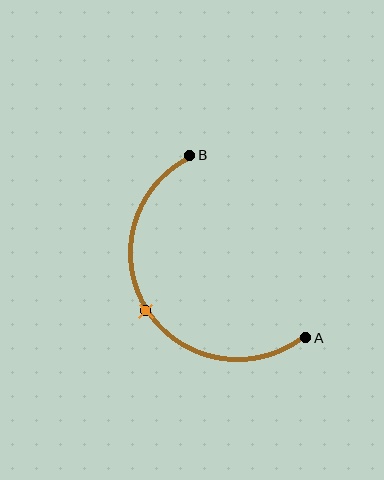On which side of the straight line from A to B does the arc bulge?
The arc bulges to the left of the straight line connecting A and B.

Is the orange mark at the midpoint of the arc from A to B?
Yes. The orange mark lies on the arc at equal arc-length from both A and B — it is the arc midpoint.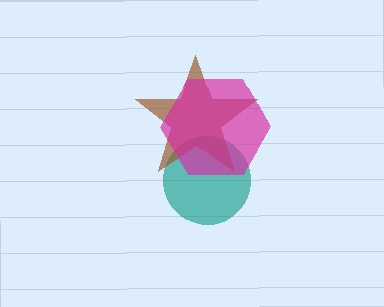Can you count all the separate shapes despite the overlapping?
Yes, there are 3 separate shapes.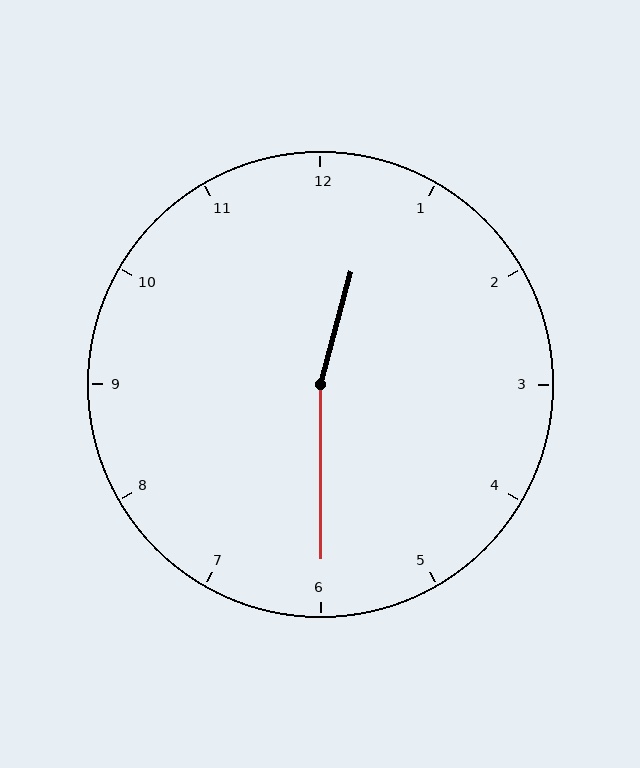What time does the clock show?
12:30.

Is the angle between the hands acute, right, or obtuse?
It is obtuse.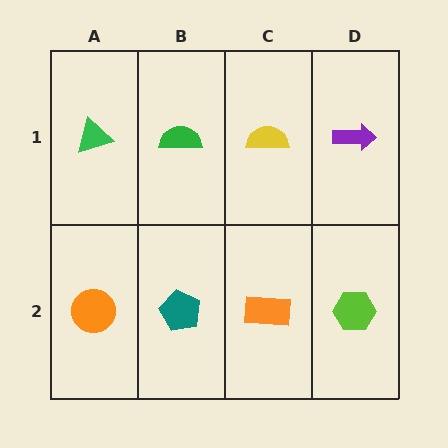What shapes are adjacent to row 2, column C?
A yellow semicircle (row 1, column C), a teal pentagon (row 2, column B), a lime hexagon (row 2, column D).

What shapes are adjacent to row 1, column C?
An orange rectangle (row 2, column C), a green semicircle (row 1, column B), a purple arrow (row 1, column D).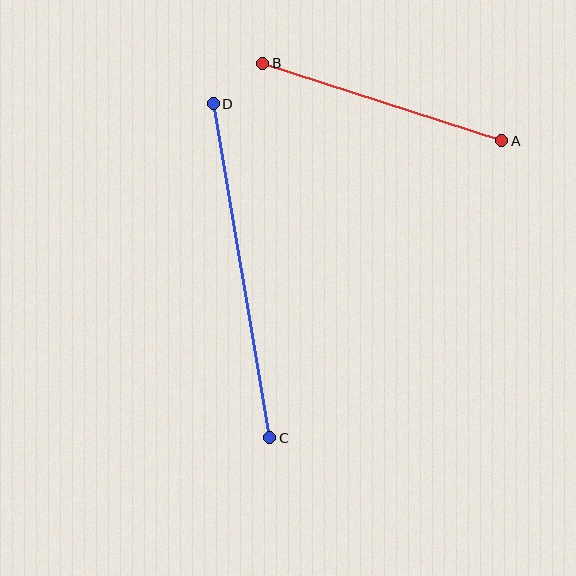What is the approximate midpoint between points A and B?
The midpoint is at approximately (382, 102) pixels.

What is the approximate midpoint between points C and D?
The midpoint is at approximately (242, 271) pixels.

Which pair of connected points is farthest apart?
Points C and D are farthest apart.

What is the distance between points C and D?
The distance is approximately 339 pixels.